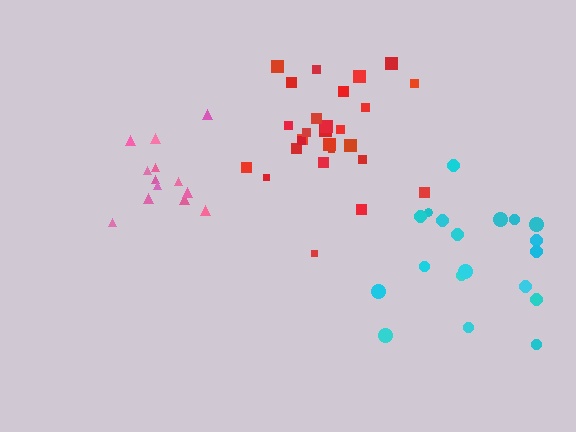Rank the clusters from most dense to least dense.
red, pink, cyan.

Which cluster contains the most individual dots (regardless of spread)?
Red (28).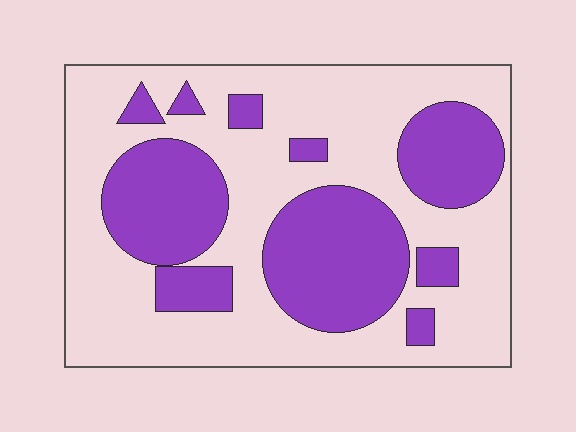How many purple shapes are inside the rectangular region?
10.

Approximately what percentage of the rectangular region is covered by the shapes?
Approximately 35%.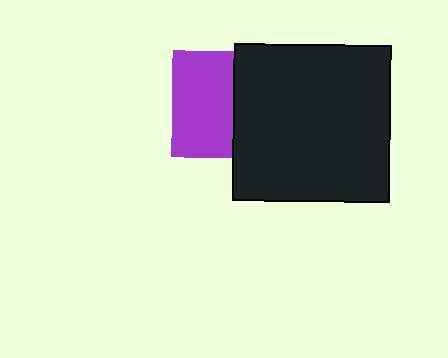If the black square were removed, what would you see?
You would see the complete purple square.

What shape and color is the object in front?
The object in front is a black square.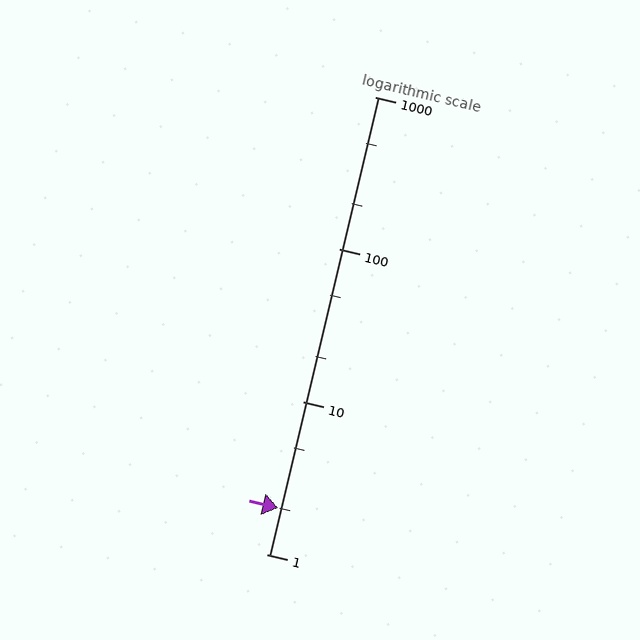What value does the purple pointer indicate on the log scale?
The pointer indicates approximately 2.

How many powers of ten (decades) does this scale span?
The scale spans 3 decades, from 1 to 1000.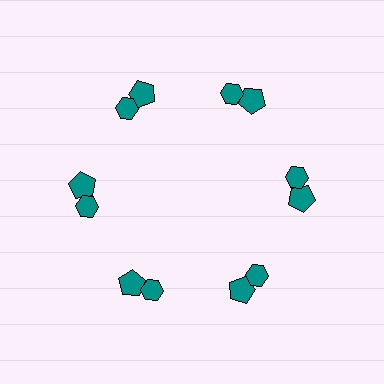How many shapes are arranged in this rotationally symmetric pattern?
There are 12 shapes, arranged in 6 groups of 2.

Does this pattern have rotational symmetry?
Yes, this pattern has 6-fold rotational symmetry. It looks the same after rotating 60 degrees around the center.